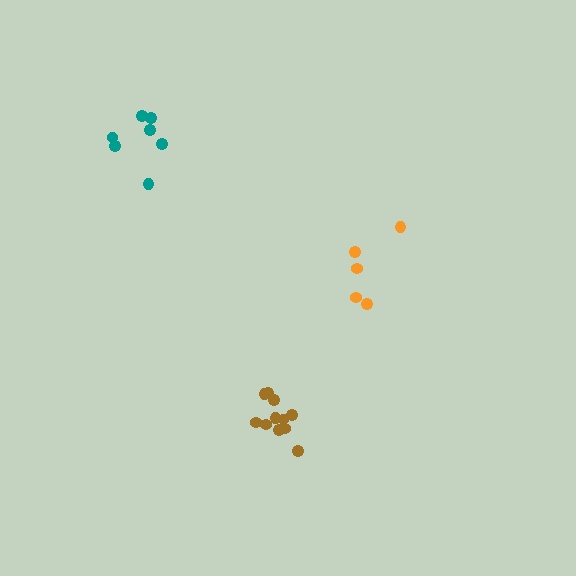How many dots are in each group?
Group 1: 5 dots, Group 2: 11 dots, Group 3: 7 dots (23 total).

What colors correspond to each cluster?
The clusters are colored: orange, brown, teal.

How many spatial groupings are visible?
There are 3 spatial groupings.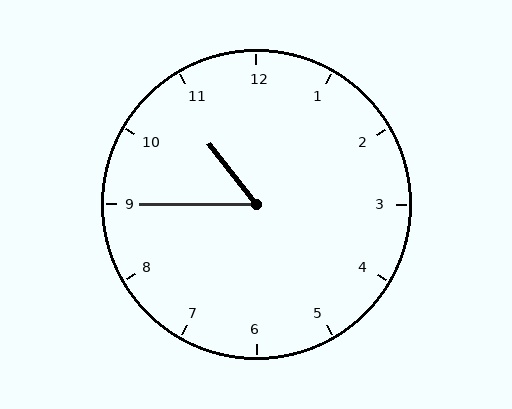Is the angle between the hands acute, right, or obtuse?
It is acute.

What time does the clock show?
10:45.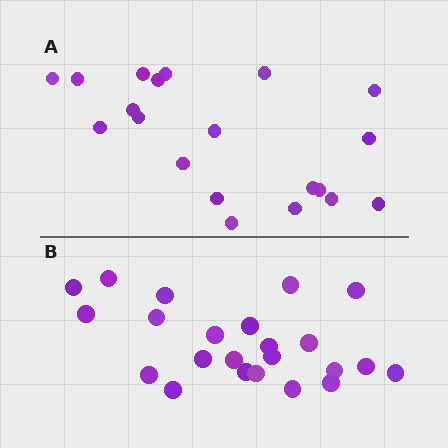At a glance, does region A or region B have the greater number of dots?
Region B (the bottom region) has more dots.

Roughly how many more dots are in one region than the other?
Region B has just a few more — roughly 2 or 3 more dots than region A.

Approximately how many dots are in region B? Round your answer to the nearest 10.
About 20 dots. (The exact count is 23, which rounds to 20.)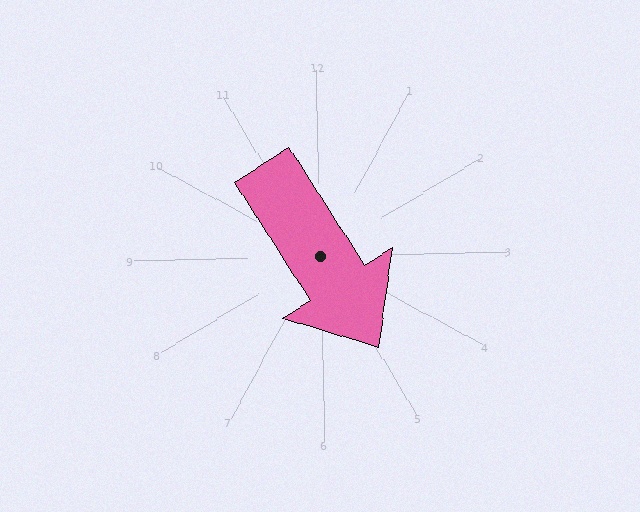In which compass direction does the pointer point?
Southeast.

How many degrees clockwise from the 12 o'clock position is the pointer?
Approximately 149 degrees.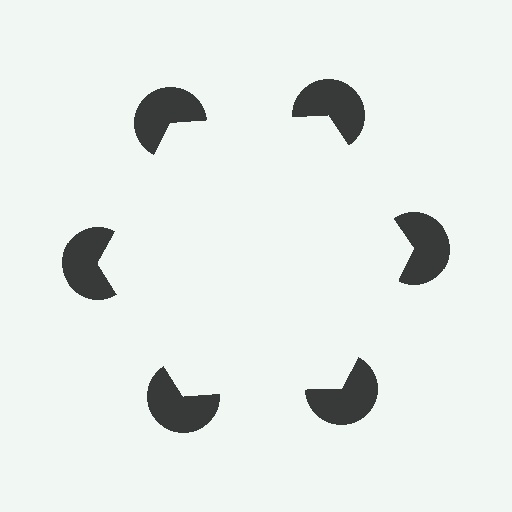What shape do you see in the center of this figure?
An illusory hexagon — its edges are inferred from the aligned wedge cuts in the pac-man discs, not physically drawn.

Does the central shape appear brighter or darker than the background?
It typically appears slightly brighter than the background, even though no actual brightness change is drawn.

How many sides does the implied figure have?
6 sides.